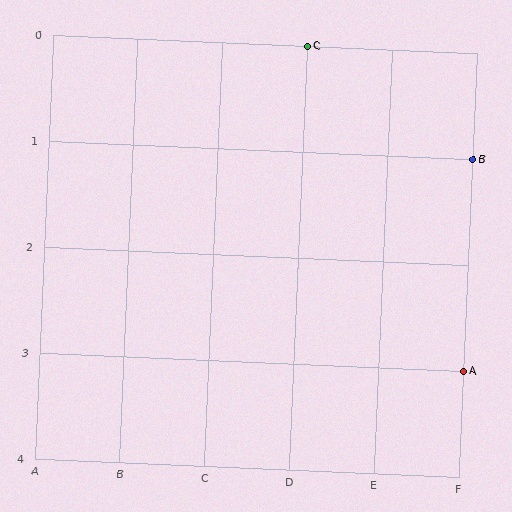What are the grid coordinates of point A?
Point A is at grid coordinates (F, 3).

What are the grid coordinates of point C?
Point C is at grid coordinates (D, 0).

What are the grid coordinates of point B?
Point B is at grid coordinates (F, 1).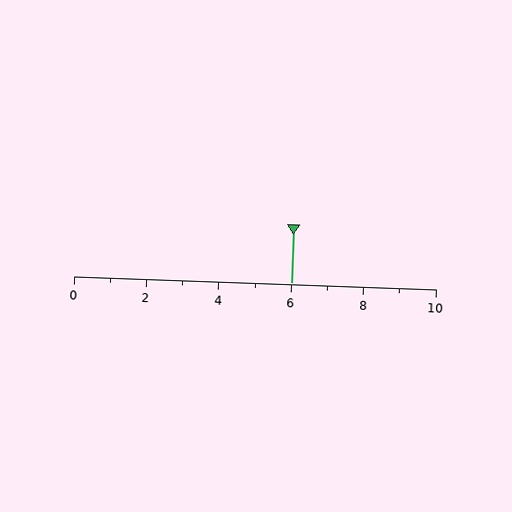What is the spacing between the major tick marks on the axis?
The major ticks are spaced 2 apart.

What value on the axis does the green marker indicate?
The marker indicates approximately 6.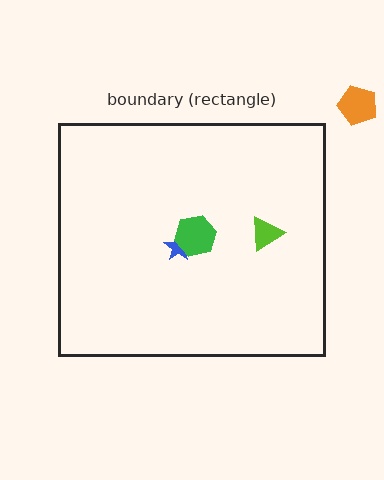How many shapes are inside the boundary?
3 inside, 1 outside.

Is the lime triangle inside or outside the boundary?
Inside.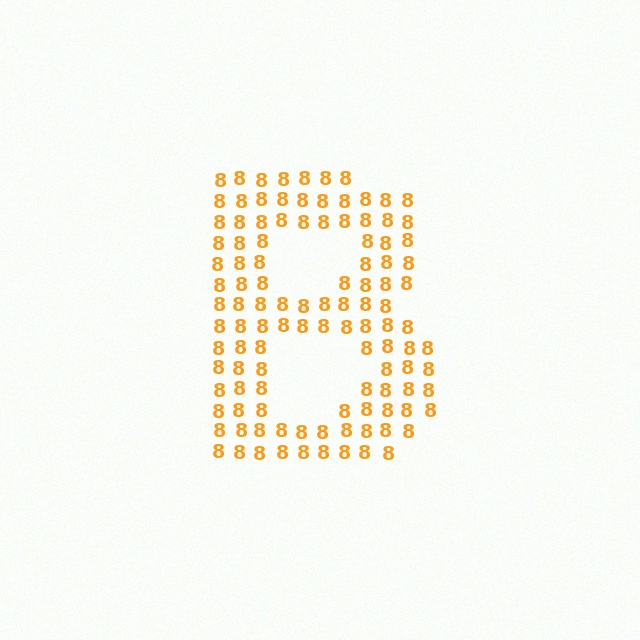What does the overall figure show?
The overall figure shows the letter B.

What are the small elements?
The small elements are digit 8's.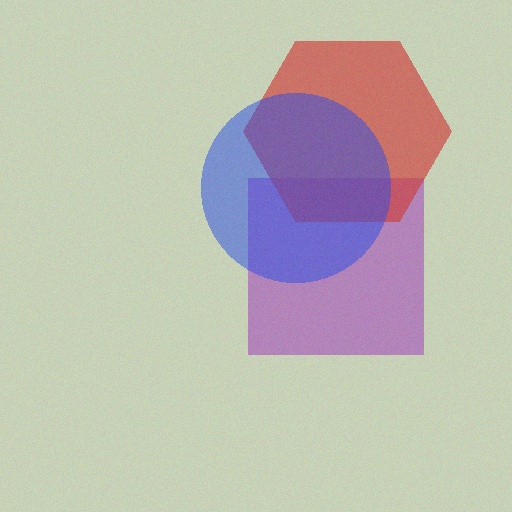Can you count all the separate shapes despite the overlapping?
Yes, there are 3 separate shapes.